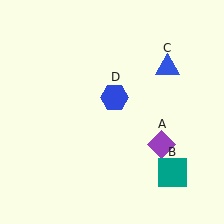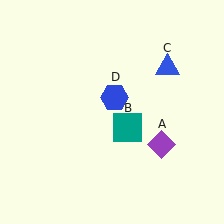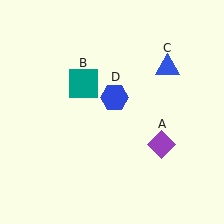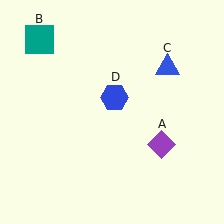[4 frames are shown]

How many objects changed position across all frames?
1 object changed position: teal square (object B).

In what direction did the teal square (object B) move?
The teal square (object B) moved up and to the left.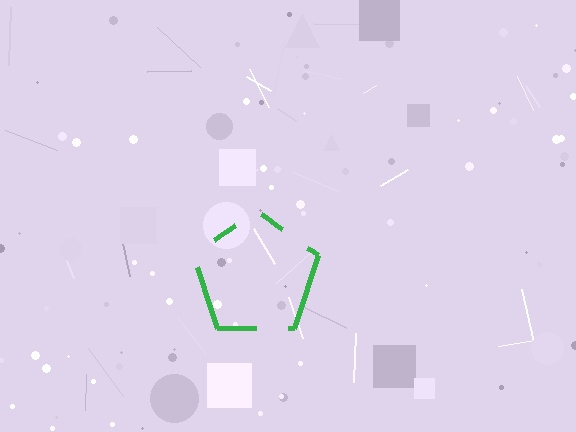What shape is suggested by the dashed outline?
The dashed outline suggests a pentagon.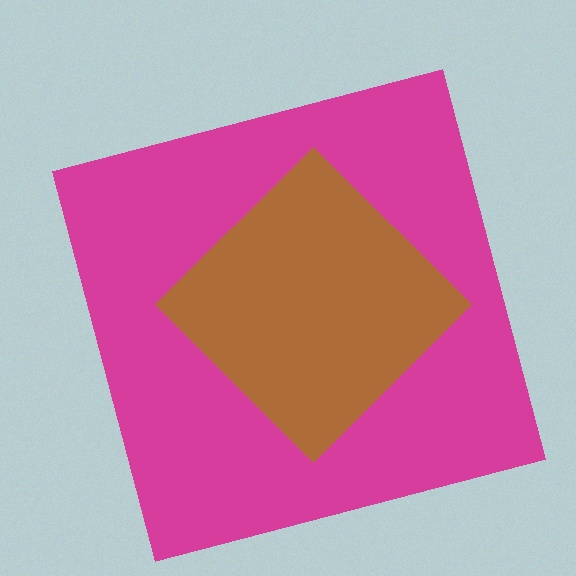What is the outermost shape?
The magenta square.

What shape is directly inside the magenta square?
The brown diamond.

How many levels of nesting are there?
2.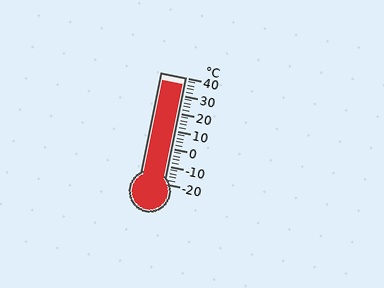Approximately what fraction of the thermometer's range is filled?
The thermometer is filled to approximately 95% of its range.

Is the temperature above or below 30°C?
The temperature is above 30°C.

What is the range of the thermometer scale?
The thermometer scale ranges from -20°C to 40°C.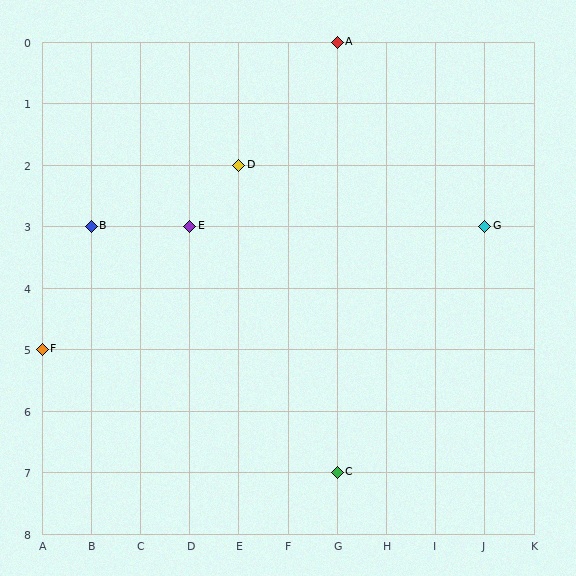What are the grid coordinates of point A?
Point A is at grid coordinates (G, 0).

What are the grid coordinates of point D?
Point D is at grid coordinates (E, 2).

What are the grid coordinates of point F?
Point F is at grid coordinates (A, 5).